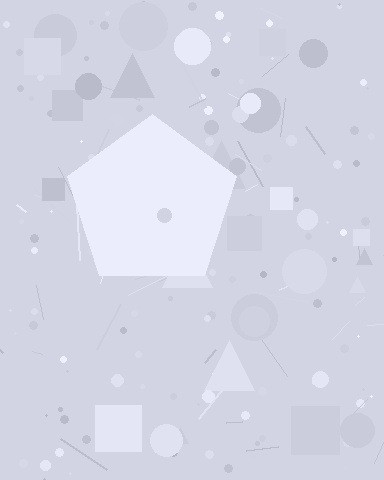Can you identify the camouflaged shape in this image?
The camouflaged shape is a pentagon.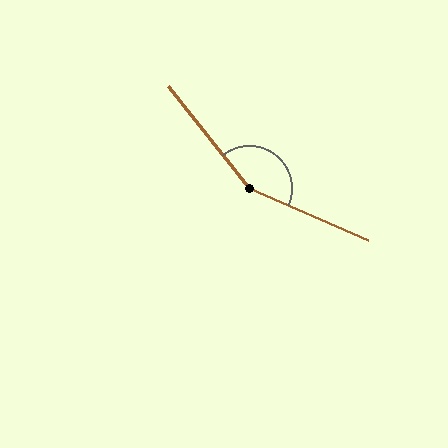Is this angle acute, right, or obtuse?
It is obtuse.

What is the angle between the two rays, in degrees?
Approximately 152 degrees.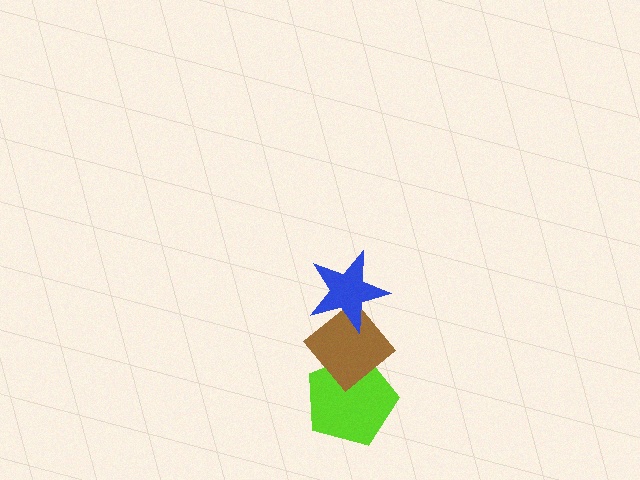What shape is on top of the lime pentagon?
The brown diamond is on top of the lime pentagon.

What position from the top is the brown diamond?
The brown diamond is 2nd from the top.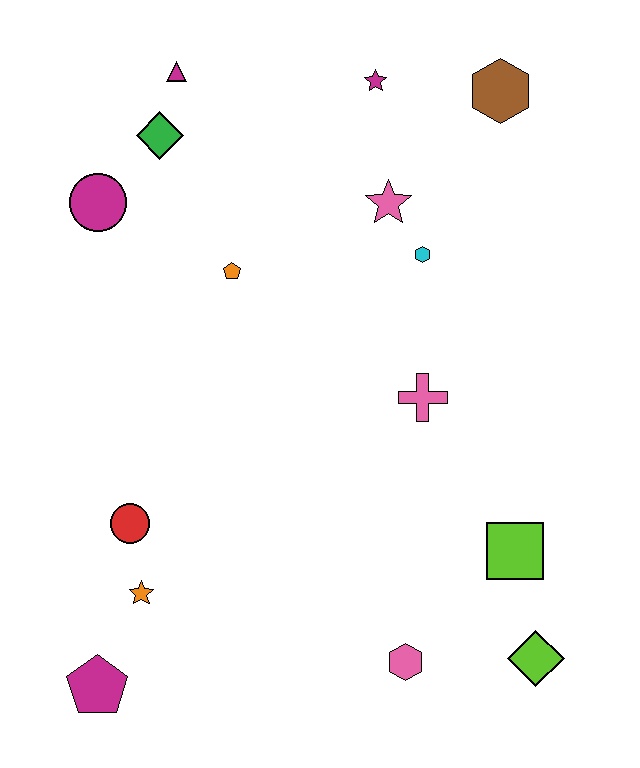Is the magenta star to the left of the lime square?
Yes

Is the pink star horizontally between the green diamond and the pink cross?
Yes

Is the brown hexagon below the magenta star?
Yes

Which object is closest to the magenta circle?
The green diamond is closest to the magenta circle.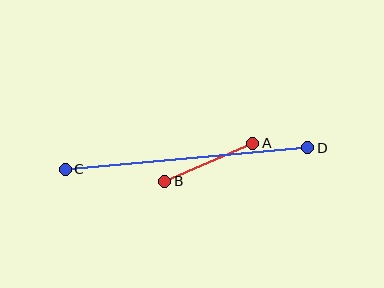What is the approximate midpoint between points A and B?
The midpoint is at approximately (209, 162) pixels.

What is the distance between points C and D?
The distance is approximately 244 pixels.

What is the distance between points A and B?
The distance is approximately 96 pixels.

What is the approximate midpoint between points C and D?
The midpoint is at approximately (186, 158) pixels.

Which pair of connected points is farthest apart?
Points C and D are farthest apart.